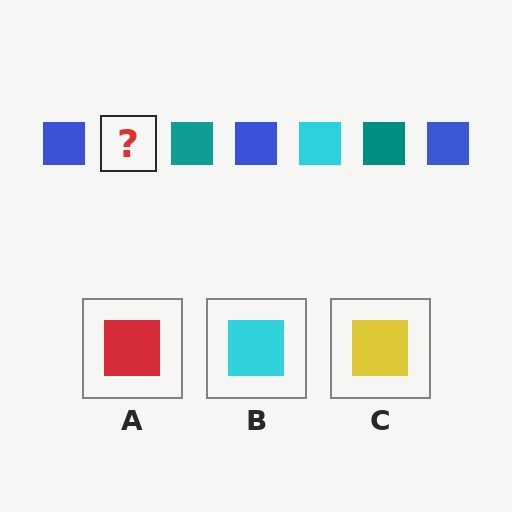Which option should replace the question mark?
Option B.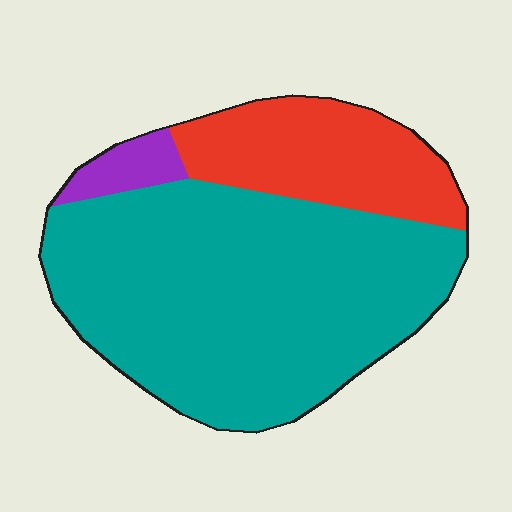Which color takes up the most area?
Teal, at roughly 70%.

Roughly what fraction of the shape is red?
Red takes up about one quarter (1/4) of the shape.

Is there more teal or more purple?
Teal.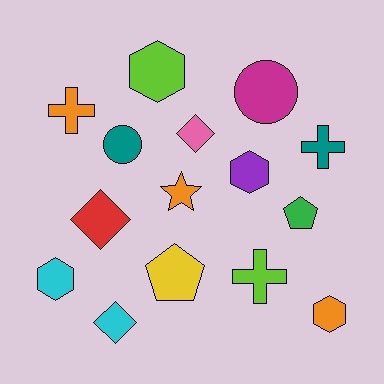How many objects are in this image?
There are 15 objects.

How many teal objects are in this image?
There are 2 teal objects.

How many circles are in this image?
There are 2 circles.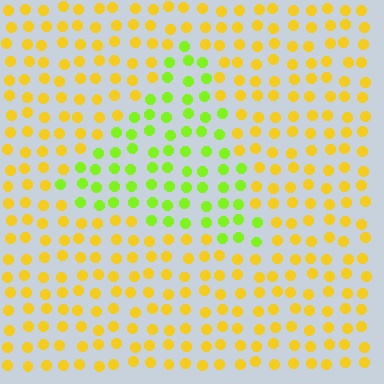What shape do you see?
I see a triangle.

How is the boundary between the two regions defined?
The boundary is defined purely by a slight shift in hue (about 44 degrees). Spacing, size, and orientation are identical on both sides.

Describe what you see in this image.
The image is filled with small yellow elements in a uniform arrangement. A triangle-shaped region is visible where the elements are tinted to a slightly different hue, forming a subtle color boundary.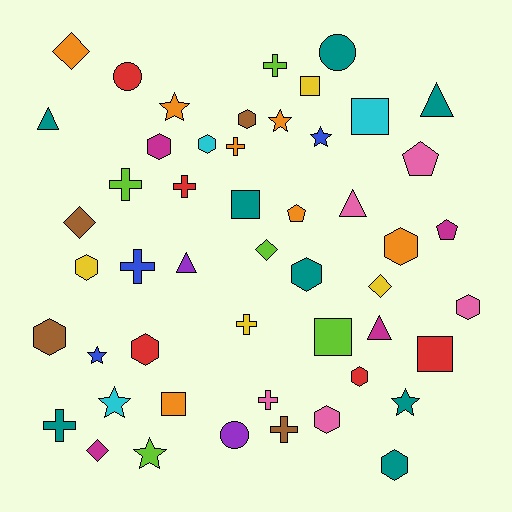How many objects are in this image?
There are 50 objects.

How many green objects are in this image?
There are no green objects.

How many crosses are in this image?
There are 9 crosses.